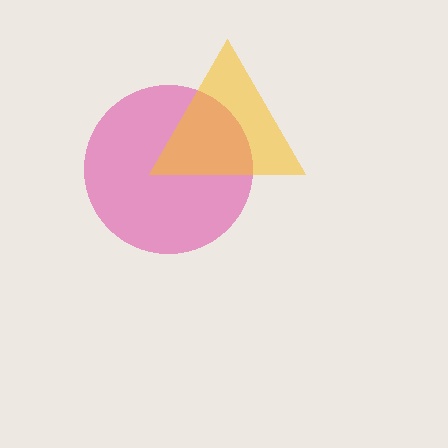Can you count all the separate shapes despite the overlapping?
Yes, there are 2 separate shapes.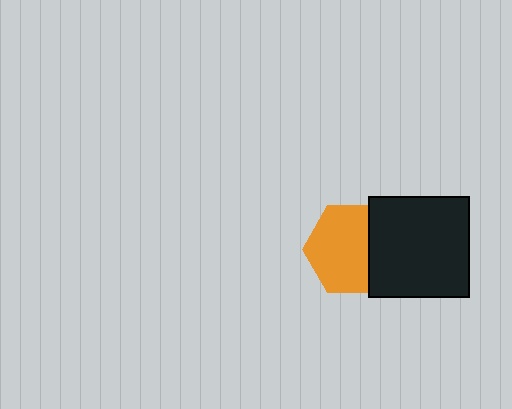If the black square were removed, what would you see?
You would see the complete orange hexagon.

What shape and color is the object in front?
The object in front is a black square.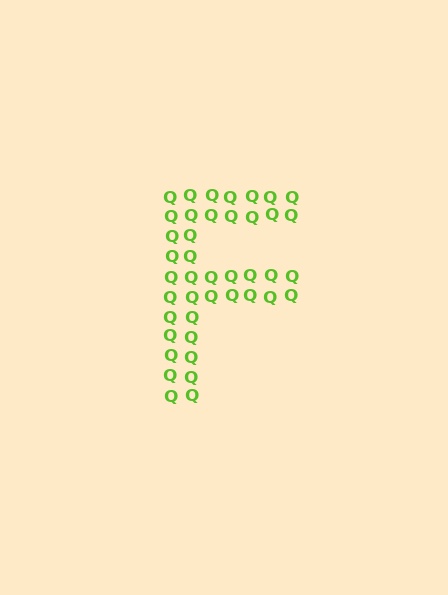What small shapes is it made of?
It is made of small letter Q's.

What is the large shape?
The large shape is the letter F.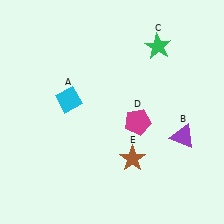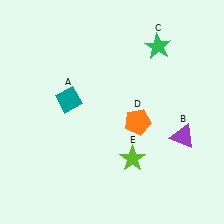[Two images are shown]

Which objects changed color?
A changed from cyan to teal. D changed from magenta to orange. E changed from brown to lime.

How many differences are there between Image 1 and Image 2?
There are 3 differences between the two images.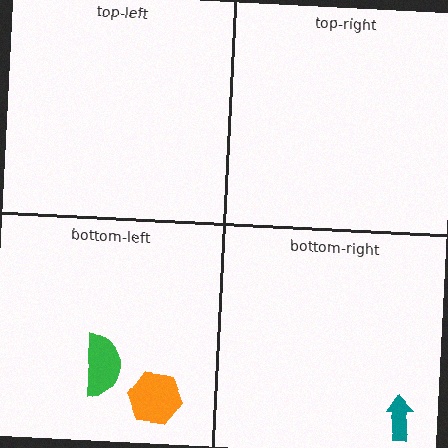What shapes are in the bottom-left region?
The orange hexagon, the green semicircle.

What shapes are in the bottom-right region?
The teal arrow.